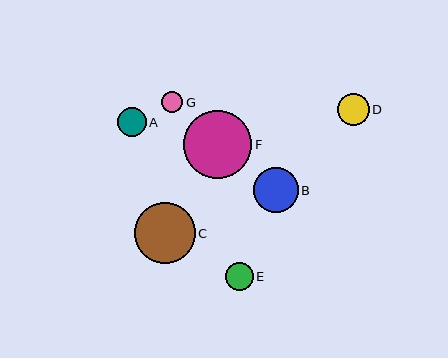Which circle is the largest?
Circle F is the largest with a size of approximately 68 pixels.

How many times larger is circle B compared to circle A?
Circle B is approximately 1.6 times the size of circle A.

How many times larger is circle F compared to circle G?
Circle F is approximately 3.2 times the size of circle G.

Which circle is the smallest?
Circle G is the smallest with a size of approximately 21 pixels.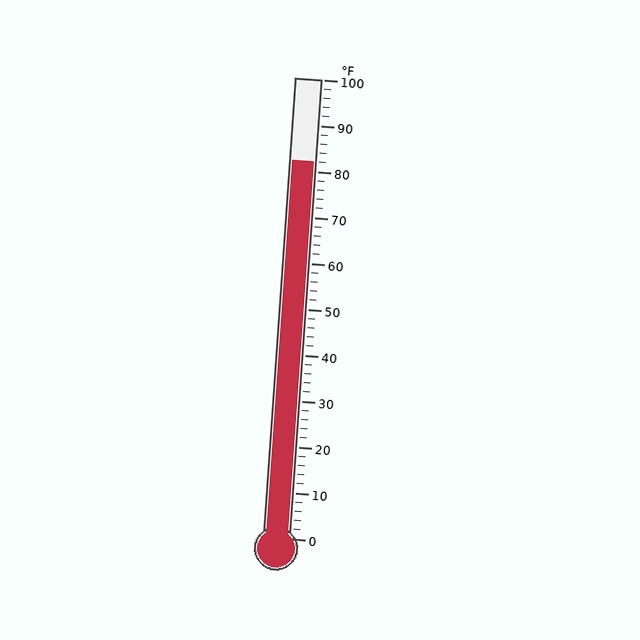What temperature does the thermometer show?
The thermometer shows approximately 82°F.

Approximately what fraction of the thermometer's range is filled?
The thermometer is filled to approximately 80% of its range.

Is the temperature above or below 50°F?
The temperature is above 50°F.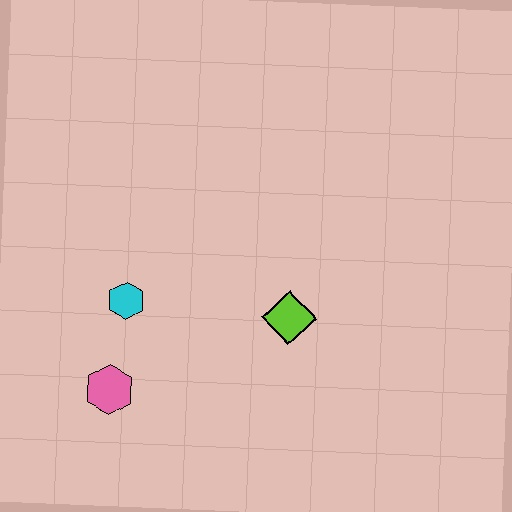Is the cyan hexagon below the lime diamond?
No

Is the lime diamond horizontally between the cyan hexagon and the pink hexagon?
No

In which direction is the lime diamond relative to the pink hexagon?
The lime diamond is to the right of the pink hexagon.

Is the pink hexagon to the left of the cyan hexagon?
Yes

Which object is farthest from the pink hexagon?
The lime diamond is farthest from the pink hexagon.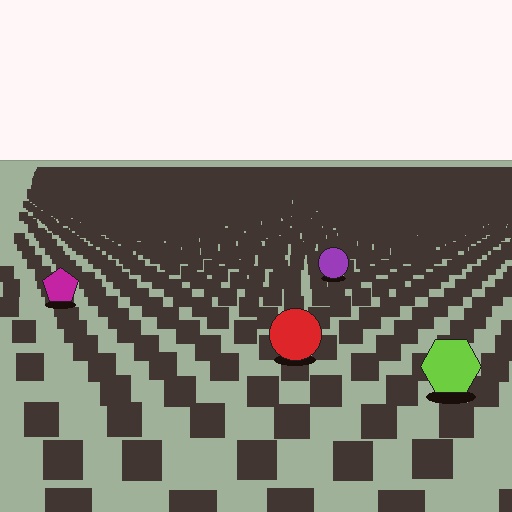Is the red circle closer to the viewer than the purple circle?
Yes. The red circle is closer — you can tell from the texture gradient: the ground texture is coarser near it.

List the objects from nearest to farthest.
From nearest to farthest: the lime hexagon, the red circle, the magenta pentagon, the purple circle.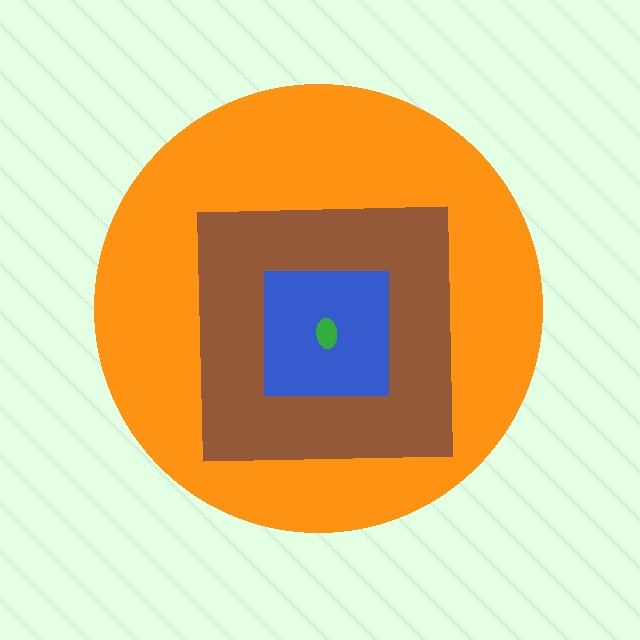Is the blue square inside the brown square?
Yes.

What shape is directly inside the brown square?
The blue square.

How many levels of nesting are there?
4.